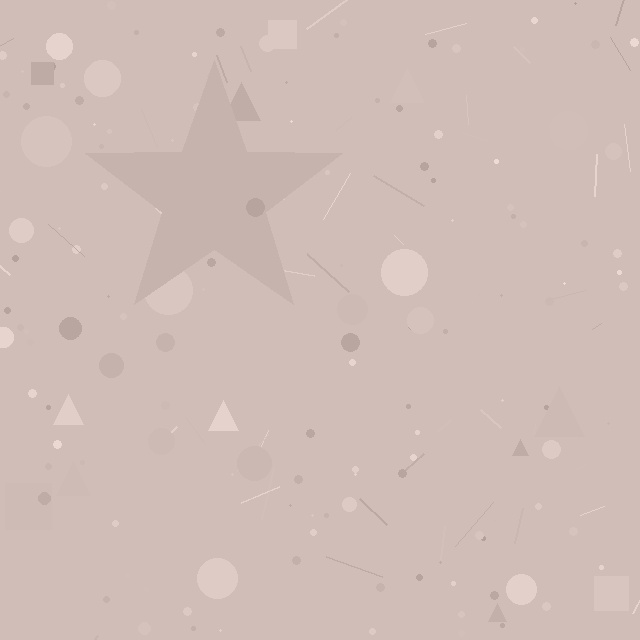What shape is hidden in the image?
A star is hidden in the image.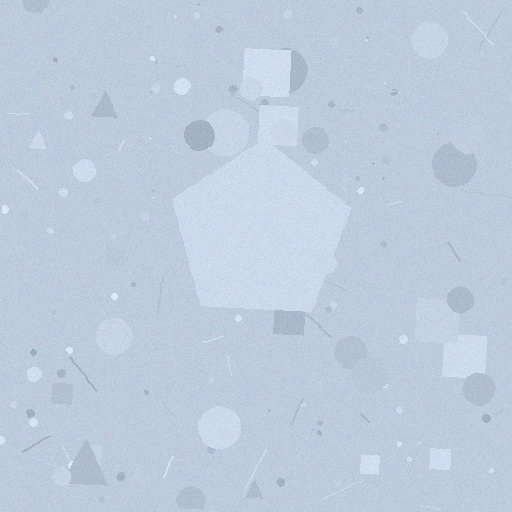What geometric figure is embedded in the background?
A pentagon is embedded in the background.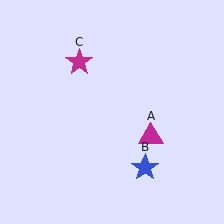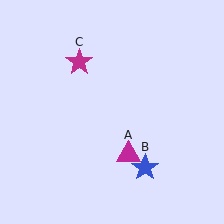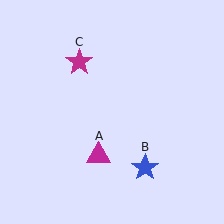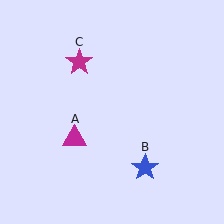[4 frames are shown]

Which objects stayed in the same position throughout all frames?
Blue star (object B) and magenta star (object C) remained stationary.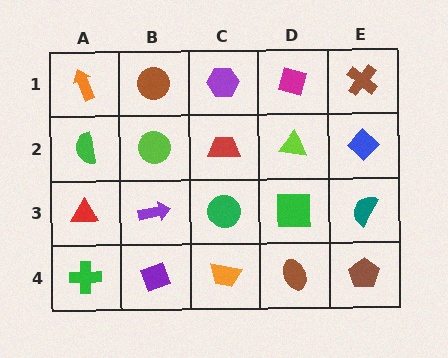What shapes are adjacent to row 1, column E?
A blue diamond (row 2, column E), a magenta diamond (row 1, column D).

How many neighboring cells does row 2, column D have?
4.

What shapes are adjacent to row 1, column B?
A lime circle (row 2, column B), an orange arrow (row 1, column A), a purple hexagon (row 1, column C).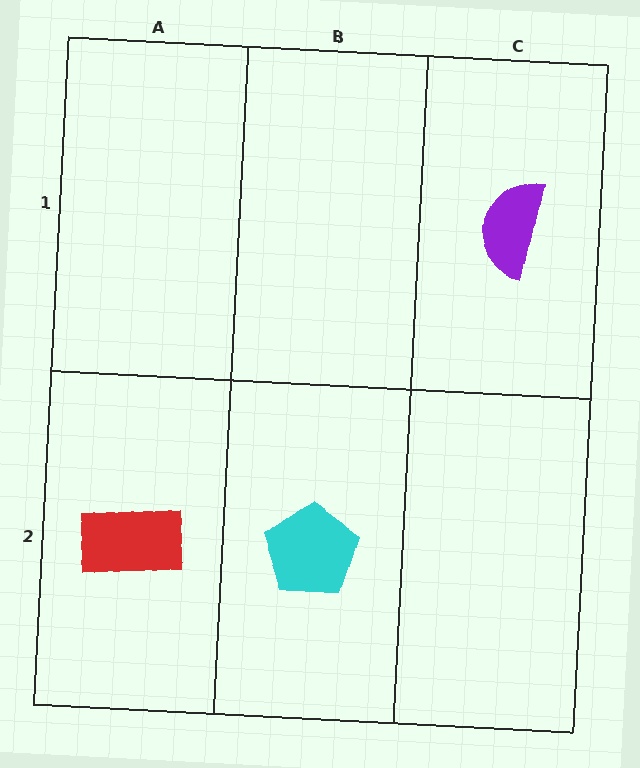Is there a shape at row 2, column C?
No, that cell is empty.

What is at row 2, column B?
A cyan pentagon.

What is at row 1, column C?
A purple semicircle.